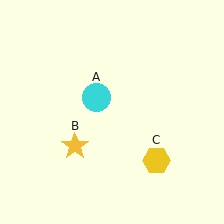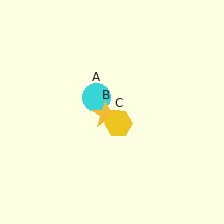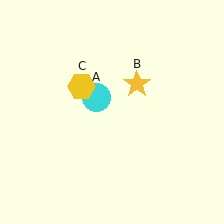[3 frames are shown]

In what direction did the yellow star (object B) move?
The yellow star (object B) moved up and to the right.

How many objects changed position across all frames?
2 objects changed position: yellow star (object B), yellow hexagon (object C).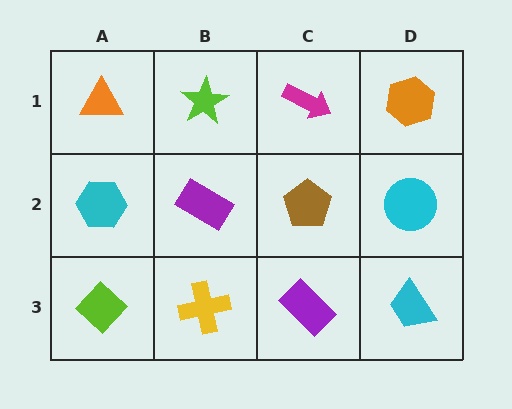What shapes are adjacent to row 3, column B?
A purple rectangle (row 2, column B), a lime diamond (row 3, column A), a purple rectangle (row 3, column C).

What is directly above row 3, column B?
A purple rectangle.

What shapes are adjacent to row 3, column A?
A cyan hexagon (row 2, column A), a yellow cross (row 3, column B).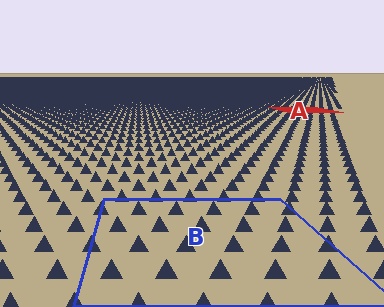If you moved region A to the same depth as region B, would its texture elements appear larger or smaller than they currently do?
They would appear larger. At a closer depth, the same texture elements are projected at a bigger on-screen size.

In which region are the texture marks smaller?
The texture marks are smaller in region A, because it is farther away.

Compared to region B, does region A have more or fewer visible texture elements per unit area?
Region A has more texture elements per unit area — they are packed more densely because it is farther away.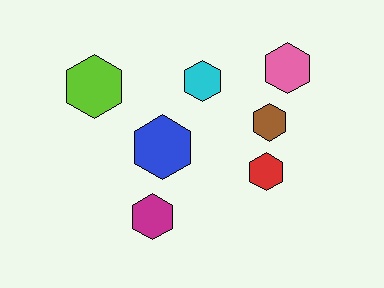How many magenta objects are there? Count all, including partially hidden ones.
There is 1 magenta object.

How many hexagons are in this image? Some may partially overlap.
There are 7 hexagons.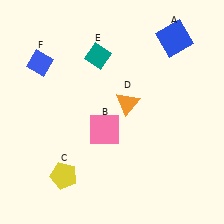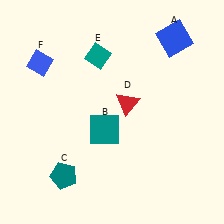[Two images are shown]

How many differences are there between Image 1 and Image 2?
There are 3 differences between the two images.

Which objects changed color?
B changed from pink to teal. C changed from yellow to teal. D changed from orange to red.